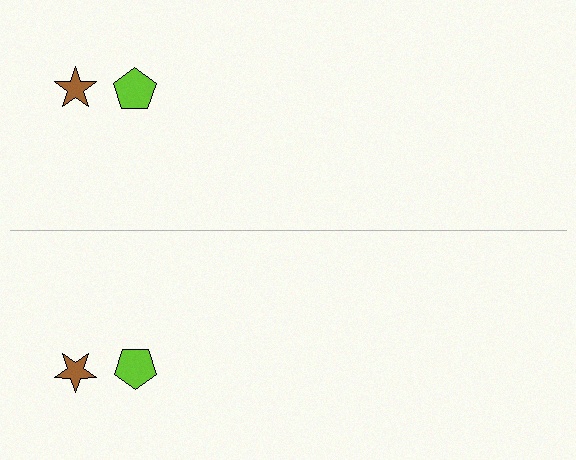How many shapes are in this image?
There are 4 shapes in this image.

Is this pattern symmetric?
Yes, this pattern has bilateral (reflection) symmetry.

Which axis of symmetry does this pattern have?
The pattern has a horizontal axis of symmetry running through the center of the image.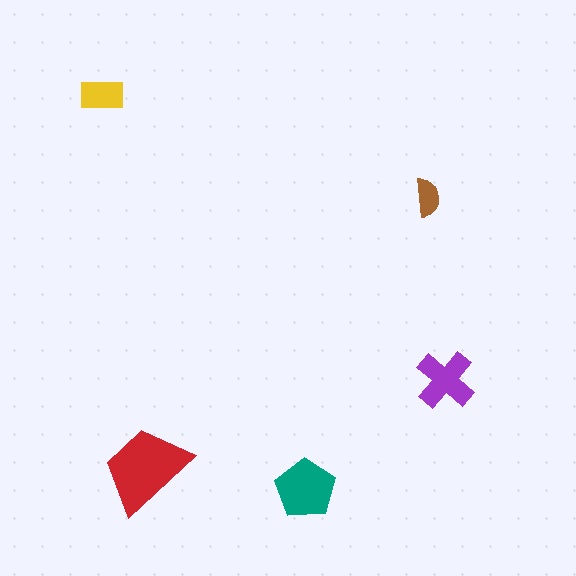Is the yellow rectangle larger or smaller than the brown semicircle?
Larger.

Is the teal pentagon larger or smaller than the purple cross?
Larger.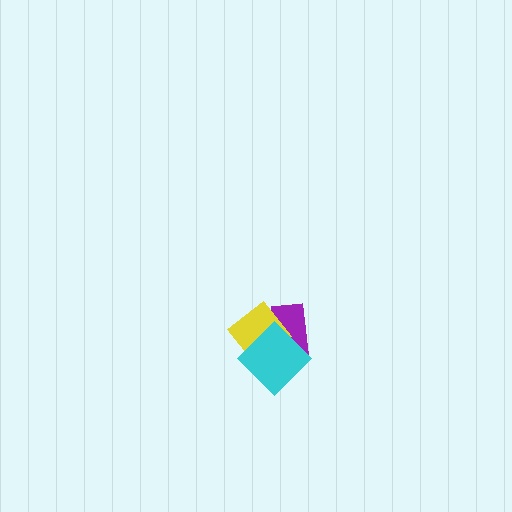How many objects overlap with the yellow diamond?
2 objects overlap with the yellow diamond.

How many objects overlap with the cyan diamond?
2 objects overlap with the cyan diamond.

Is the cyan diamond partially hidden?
No, no other shape covers it.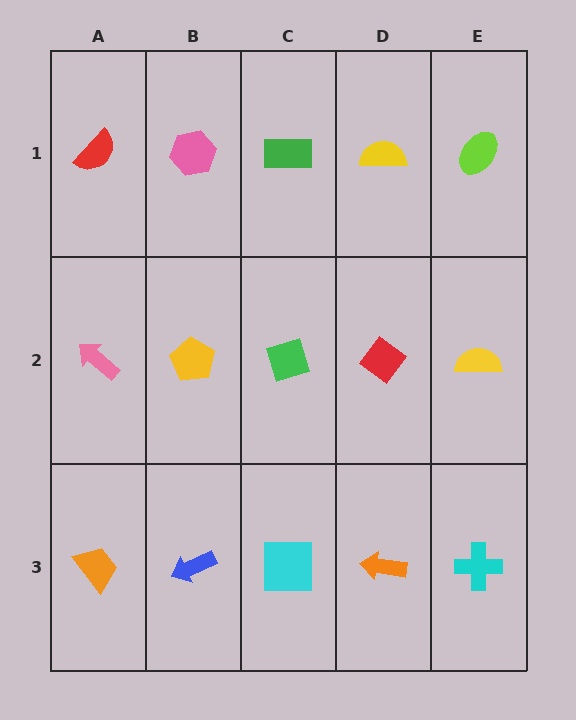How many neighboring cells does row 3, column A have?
2.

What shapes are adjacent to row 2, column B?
A pink hexagon (row 1, column B), a blue arrow (row 3, column B), a pink arrow (row 2, column A), a green diamond (row 2, column C).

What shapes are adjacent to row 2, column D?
A yellow semicircle (row 1, column D), an orange arrow (row 3, column D), a green diamond (row 2, column C), a yellow semicircle (row 2, column E).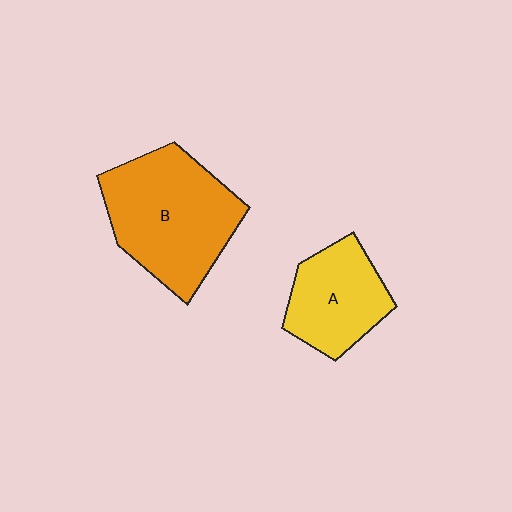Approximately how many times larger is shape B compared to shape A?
Approximately 1.6 times.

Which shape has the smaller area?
Shape A (yellow).